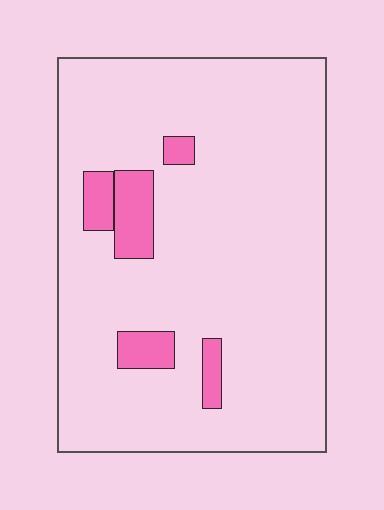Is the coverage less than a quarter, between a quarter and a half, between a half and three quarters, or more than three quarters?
Less than a quarter.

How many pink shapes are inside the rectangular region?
5.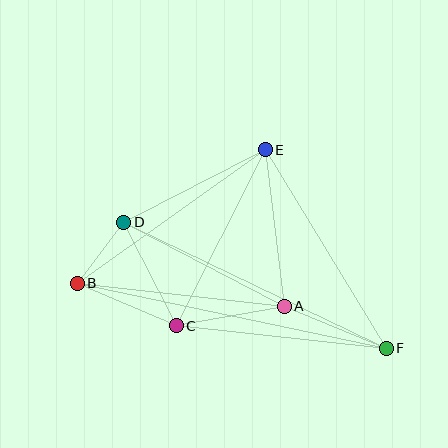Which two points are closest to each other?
Points B and D are closest to each other.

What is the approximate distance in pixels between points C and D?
The distance between C and D is approximately 116 pixels.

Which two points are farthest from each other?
Points B and F are farthest from each other.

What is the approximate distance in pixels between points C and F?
The distance between C and F is approximately 211 pixels.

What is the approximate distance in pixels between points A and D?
The distance between A and D is approximately 181 pixels.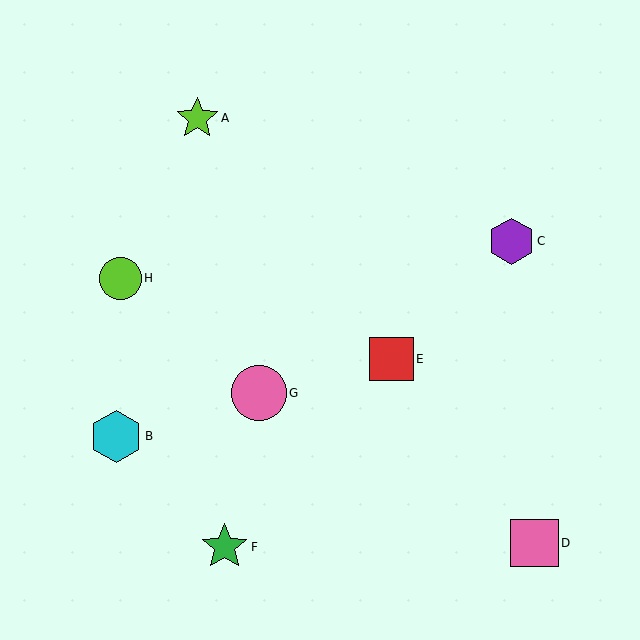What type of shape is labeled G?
Shape G is a pink circle.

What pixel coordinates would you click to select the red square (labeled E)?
Click at (392, 359) to select the red square E.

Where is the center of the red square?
The center of the red square is at (392, 359).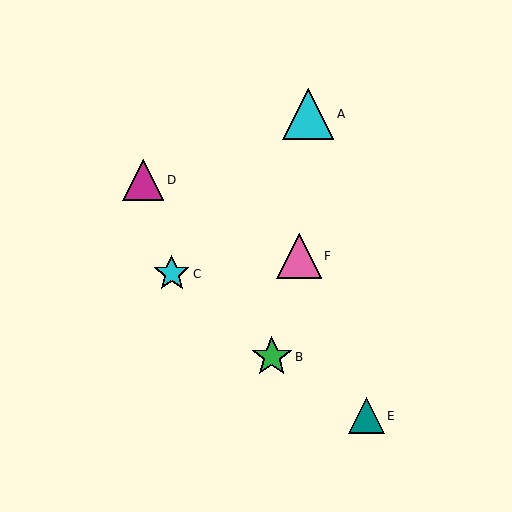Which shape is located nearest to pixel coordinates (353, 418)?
The teal triangle (labeled E) at (366, 416) is nearest to that location.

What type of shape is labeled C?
Shape C is a cyan star.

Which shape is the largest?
The cyan triangle (labeled A) is the largest.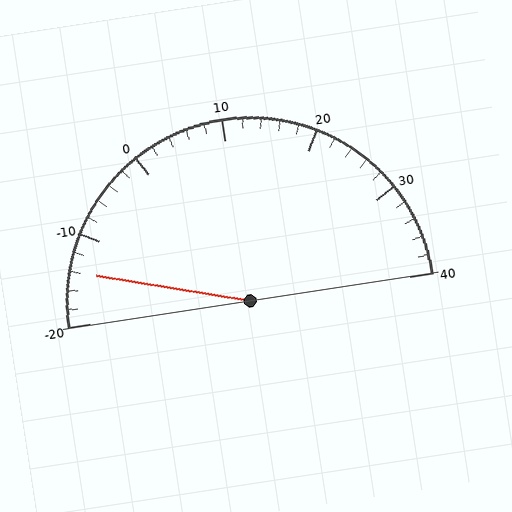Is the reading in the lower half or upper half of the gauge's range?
The reading is in the lower half of the range (-20 to 40).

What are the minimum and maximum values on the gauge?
The gauge ranges from -20 to 40.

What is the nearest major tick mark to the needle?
The nearest major tick mark is -10.